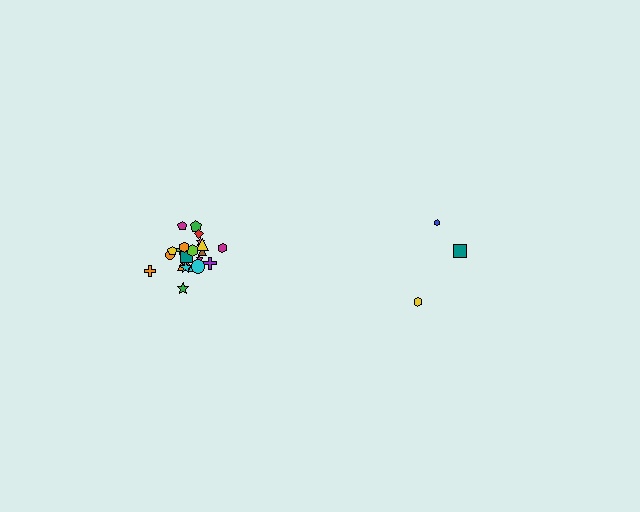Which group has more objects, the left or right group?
The left group.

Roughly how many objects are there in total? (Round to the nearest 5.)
Roughly 30 objects in total.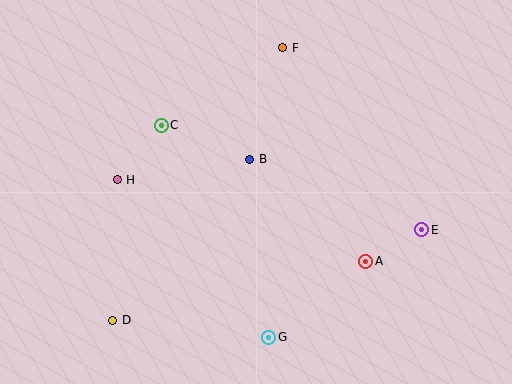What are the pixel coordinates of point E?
Point E is at (422, 230).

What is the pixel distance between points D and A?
The distance between D and A is 260 pixels.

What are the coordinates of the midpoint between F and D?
The midpoint between F and D is at (198, 184).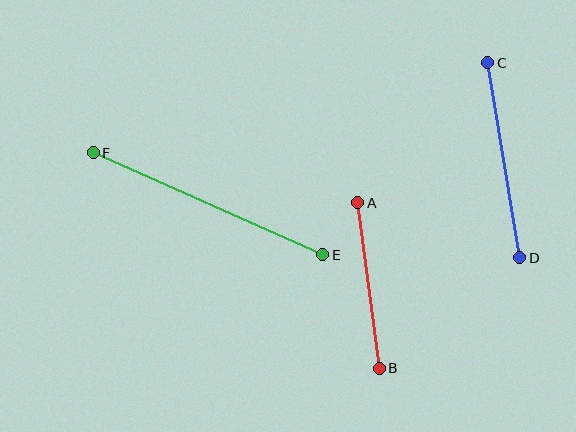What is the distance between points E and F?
The distance is approximately 251 pixels.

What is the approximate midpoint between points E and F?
The midpoint is at approximately (208, 204) pixels.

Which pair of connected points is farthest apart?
Points E and F are farthest apart.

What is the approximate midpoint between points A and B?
The midpoint is at approximately (368, 285) pixels.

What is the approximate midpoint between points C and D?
The midpoint is at approximately (504, 160) pixels.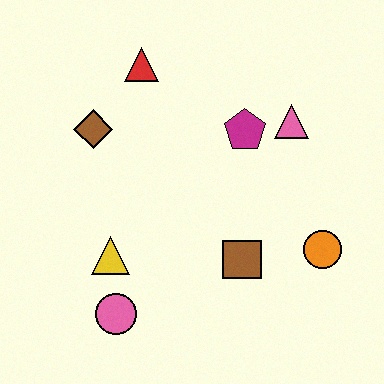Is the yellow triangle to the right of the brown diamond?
Yes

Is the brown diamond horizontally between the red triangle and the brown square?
No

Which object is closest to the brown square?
The orange circle is closest to the brown square.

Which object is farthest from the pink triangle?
The pink circle is farthest from the pink triangle.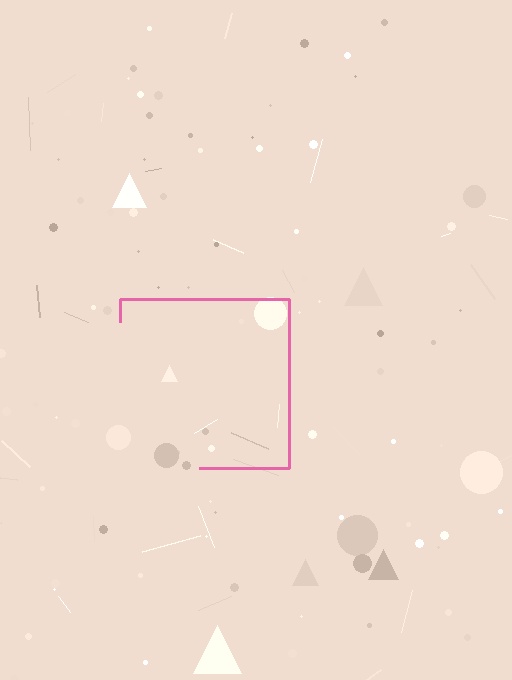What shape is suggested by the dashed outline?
The dashed outline suggests a square.